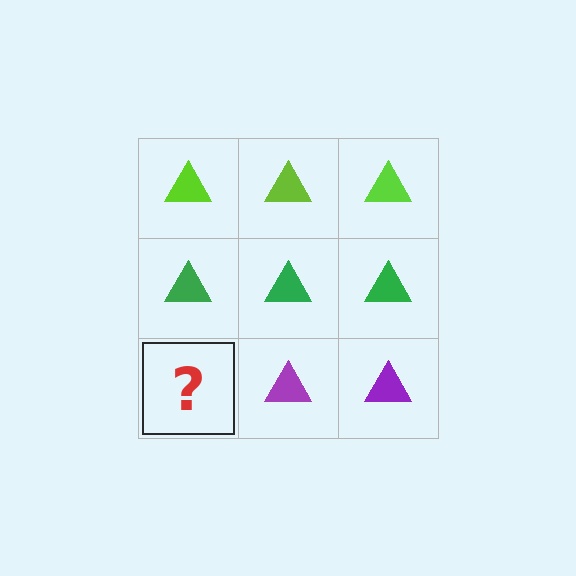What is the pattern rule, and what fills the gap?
The rule is that each row has a consistent color. The gap should be filled with a purple triangle.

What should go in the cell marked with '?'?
The missing cell should contain a purple triangle.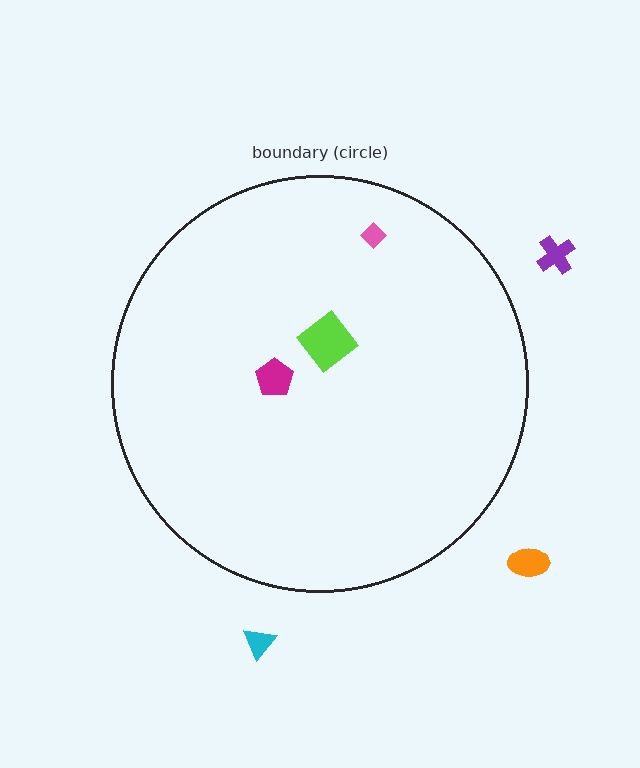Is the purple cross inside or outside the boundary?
Outside.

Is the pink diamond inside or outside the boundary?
Inside.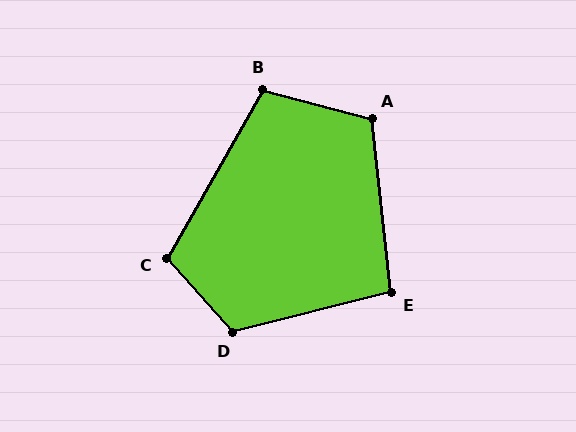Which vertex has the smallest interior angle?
E, at approximately 98 degrees.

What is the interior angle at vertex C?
Approximately 109 degrees (obtuse).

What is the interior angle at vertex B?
Approximately 105 degrees (obtuse).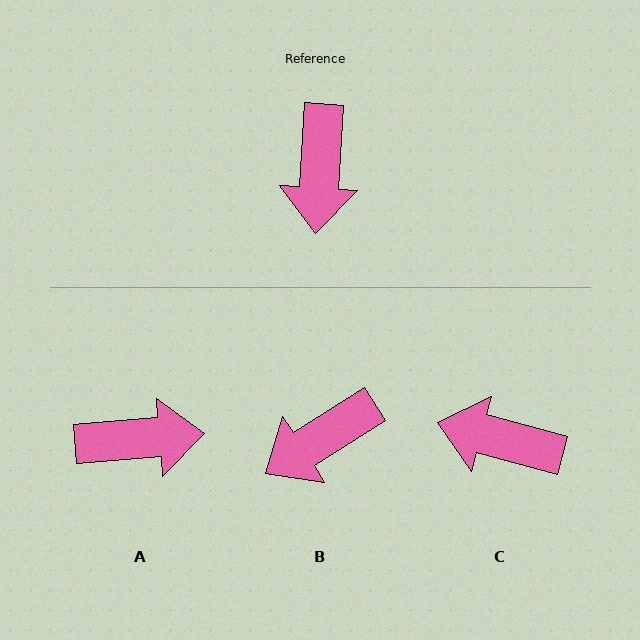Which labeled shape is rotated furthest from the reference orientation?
C, about 101 degrees away.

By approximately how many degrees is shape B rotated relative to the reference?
Approximately 54 degrees clockwise.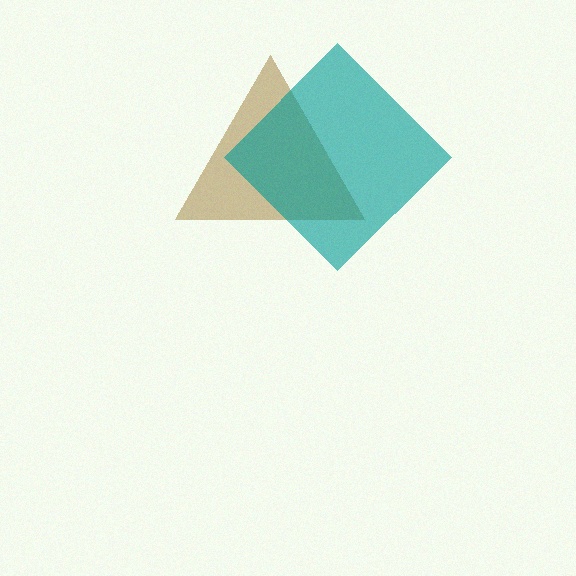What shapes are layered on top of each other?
The layered shapes are: a brown triangle, a teal diamond.